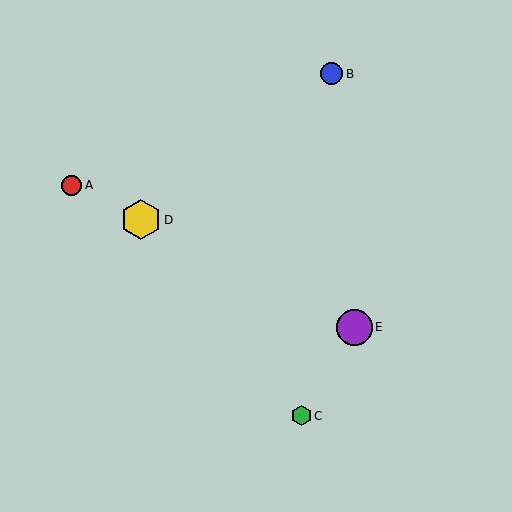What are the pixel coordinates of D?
Object D is at (141, 220).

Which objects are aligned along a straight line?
Objects A, D, E are aligned along a straight line.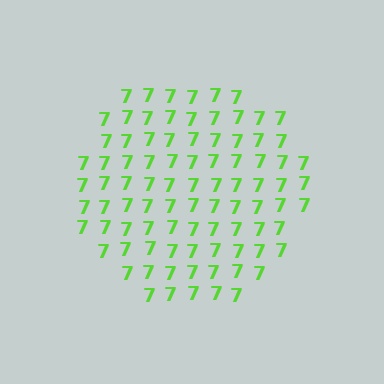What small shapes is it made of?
It is made of small digit 7's.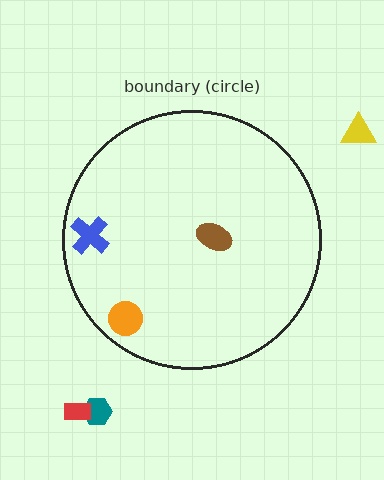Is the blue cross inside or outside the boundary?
Inside.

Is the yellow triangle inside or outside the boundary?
Outside.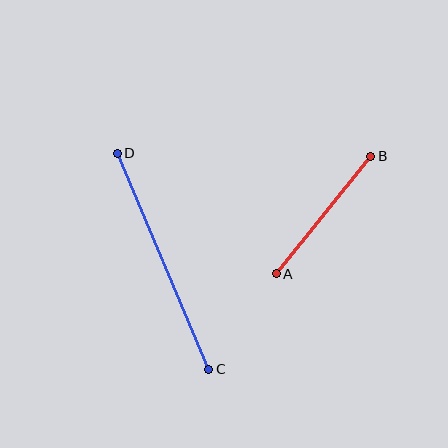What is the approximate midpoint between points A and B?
The midpoint is at approximately (323, 215) pixels.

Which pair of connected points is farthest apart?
Points C and D are farthest apart.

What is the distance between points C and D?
The distance is approximately 235 pixels.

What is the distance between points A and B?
The distance is approximately 151 pixels.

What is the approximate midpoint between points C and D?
The midpoint is at approximately (163, 261) pixels.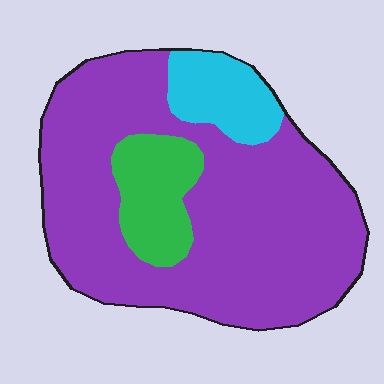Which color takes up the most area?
Purple, at roughly 75%.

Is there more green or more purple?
Purple.